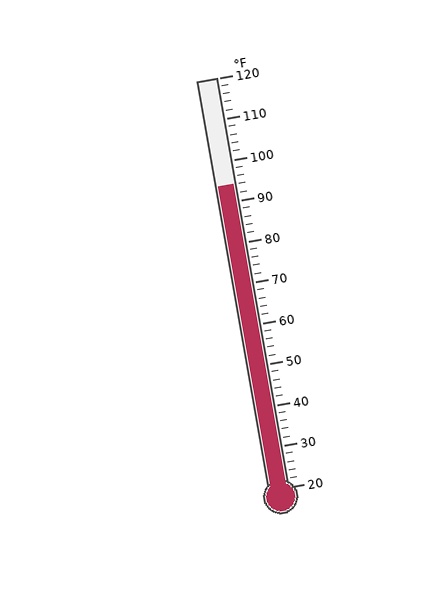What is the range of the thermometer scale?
The thermometer scale ranges from 20°F to 120°F.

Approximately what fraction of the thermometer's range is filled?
The thermometer is filled to approximately 75% of its range.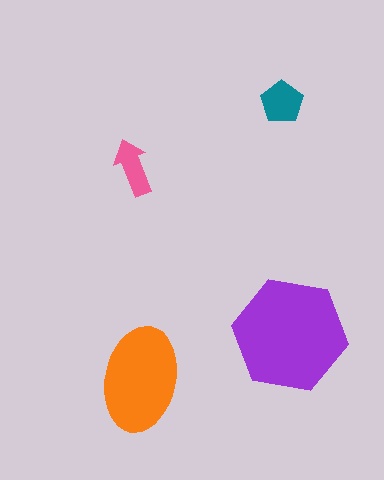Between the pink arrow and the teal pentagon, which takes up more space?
The teal pentagon.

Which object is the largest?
The purple hexagon.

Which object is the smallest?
The pink arrow.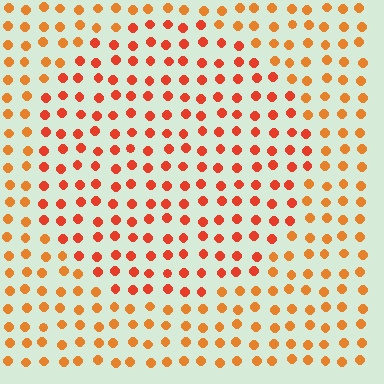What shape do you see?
I see a circle.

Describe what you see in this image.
The image is filled with small orange elements in a uniform arrangement. A circle-shaped region is visible where the elements are tinted to a slightly different hue, forming a subtle color boundary.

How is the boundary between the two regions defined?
The boundary is defined purely by a slight shift in hue (about 22 degrees). Spacing, size, and orientation are identical on both sides.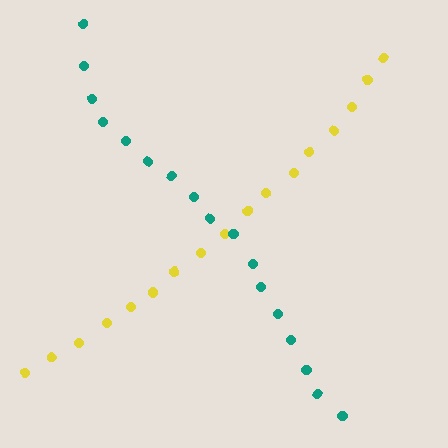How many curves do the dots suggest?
There are 2 distinct paths.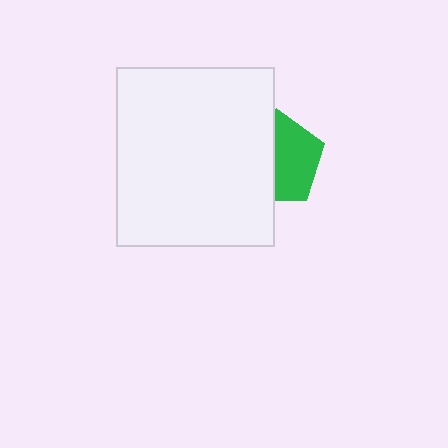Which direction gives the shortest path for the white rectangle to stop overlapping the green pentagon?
Moving left gives the shortest separation.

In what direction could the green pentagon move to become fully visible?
The green pentagon could move right. That would shift it out from behind the white rectangle entirely.